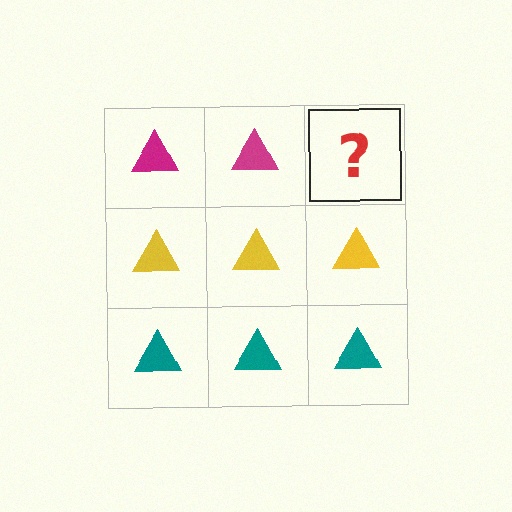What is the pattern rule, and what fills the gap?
The rule is that each row has a consistent color. The gap should be filled with a magenta triangle.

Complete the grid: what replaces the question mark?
The question mark should be replaced with a magenta triangle.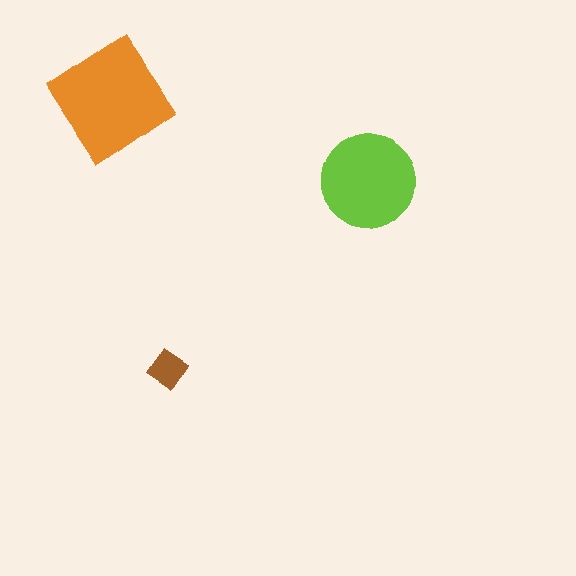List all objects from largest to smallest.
The orange diamond, the lime circle, the brown diamond.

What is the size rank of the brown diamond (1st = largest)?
3rd.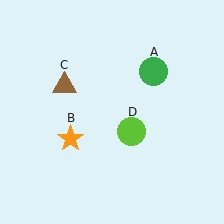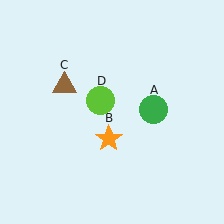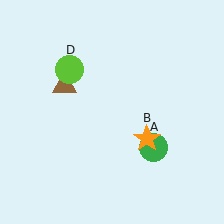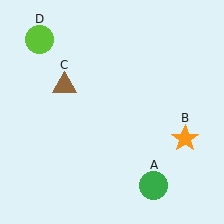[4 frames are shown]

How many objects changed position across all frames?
3 objects changed position: green circle (object A), orange star (object B), lime circle (object D).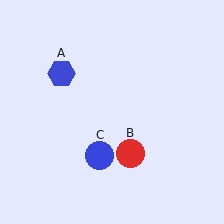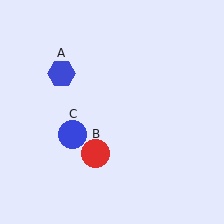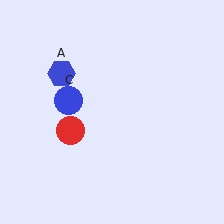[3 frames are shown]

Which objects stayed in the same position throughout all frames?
Blue hexagon (object A) remained stationary.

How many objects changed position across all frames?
2 objects changed position: red circle (object B), blue circle (object C).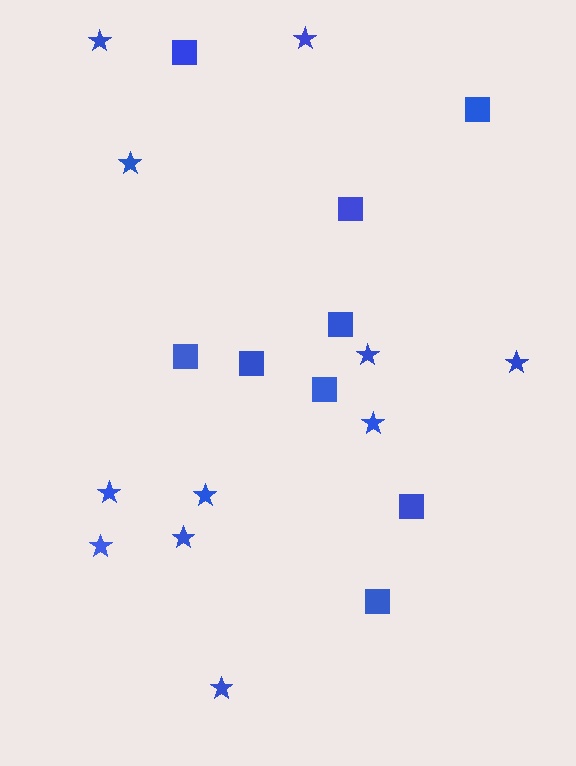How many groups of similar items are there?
There are 2 groups: one group of squares (9) and one group of stars (11).